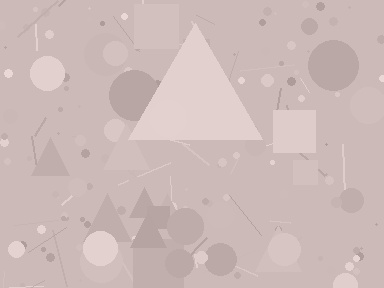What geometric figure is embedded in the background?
A triangle is embedded in the background.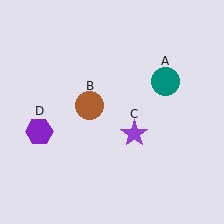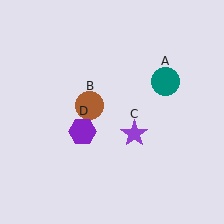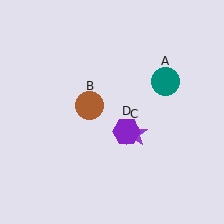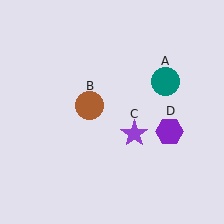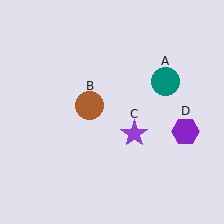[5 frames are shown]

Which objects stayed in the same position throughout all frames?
Teal circle (object A) and brown circle (object B) and purple star (object C) remained stationary.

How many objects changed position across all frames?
1 object changed position: purple hexagon (object D).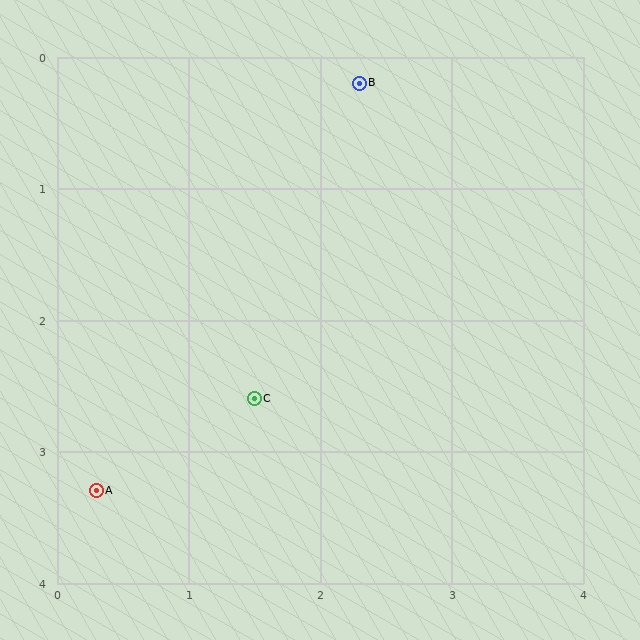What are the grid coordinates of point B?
Point B is at approximately (2.3, 0.2).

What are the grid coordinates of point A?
Point A is at approximately (0.3, 3.3).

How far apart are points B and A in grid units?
Points B and A are about 3.7 grid units apart.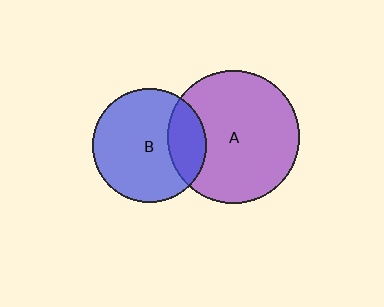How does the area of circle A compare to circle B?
Approximately 1.4 times.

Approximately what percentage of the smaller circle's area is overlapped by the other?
Approximately 25%.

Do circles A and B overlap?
Yes.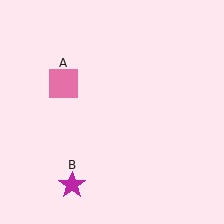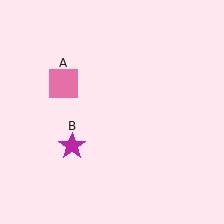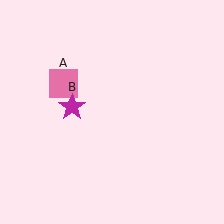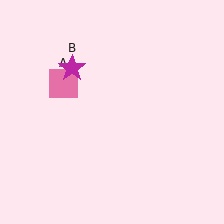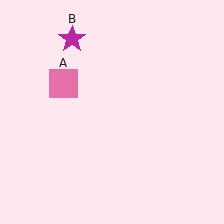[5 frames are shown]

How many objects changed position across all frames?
1 object changed position: magenta star (object B).